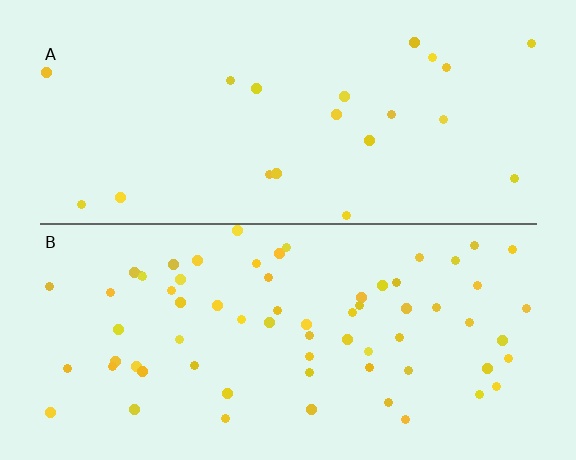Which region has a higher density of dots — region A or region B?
B (the bottom).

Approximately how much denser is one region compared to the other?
Approximately 3.2× — region B over region A.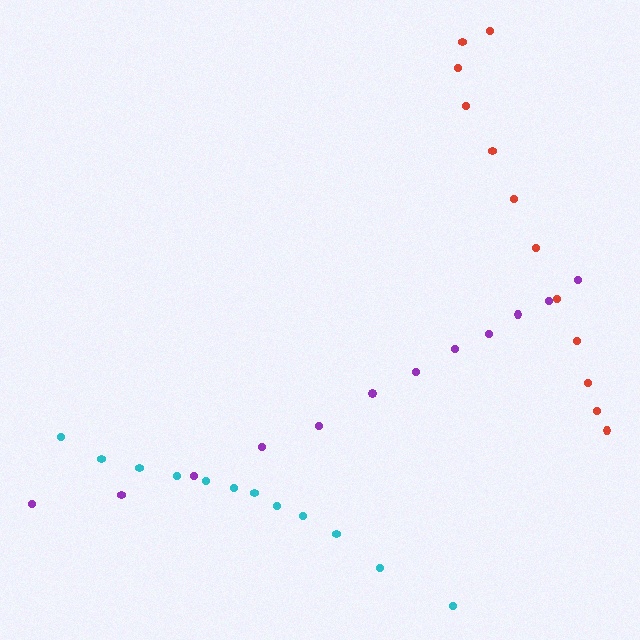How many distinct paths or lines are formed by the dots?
There are 3 distinct paths.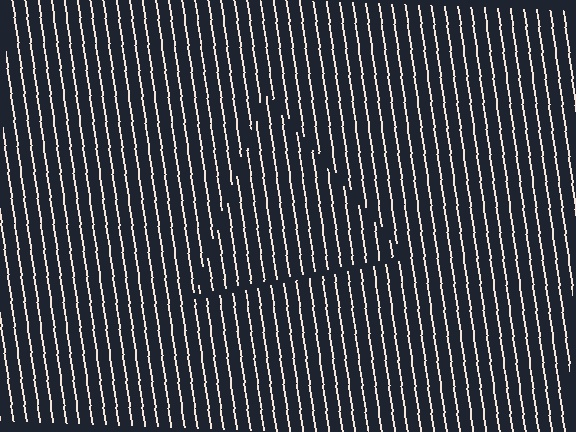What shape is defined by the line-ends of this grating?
An illusory triangle. The interior of the shape contains the same grating, shifted by half a period — the contour is defined by the phase discontinuity where line-ends from the inner and outer gratings abut.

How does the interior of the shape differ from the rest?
The interior of the shape contains the same grating, shifted by half a period — the contour is defined by the phase discontinuity where line-ends from the inner and outer gratings abut.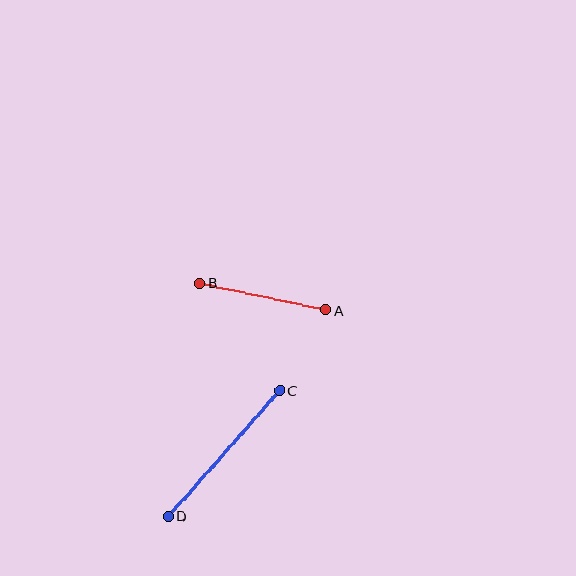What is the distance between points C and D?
The distance is approximately 168 pixels.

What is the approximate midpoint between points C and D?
The midpoint is at approximately (224, 453) pixels.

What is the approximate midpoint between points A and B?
The midpoint is at approximately (263, 297) pixels.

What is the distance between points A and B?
The distance is approximately 129 pixels.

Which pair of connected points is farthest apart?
Points C and D are farthest apart.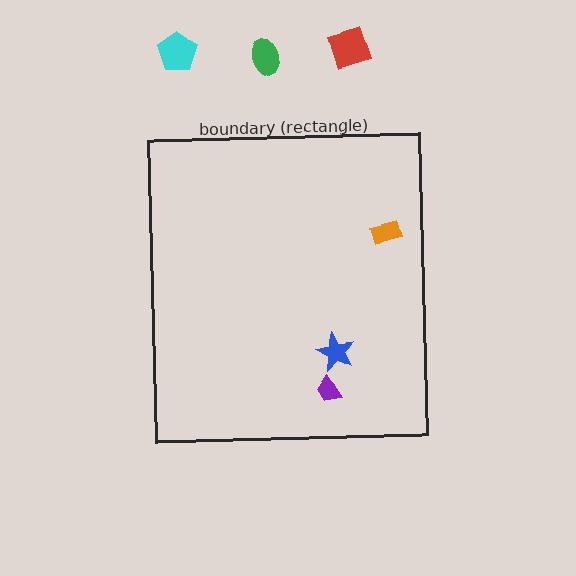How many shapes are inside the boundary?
3 inside, 3 outside.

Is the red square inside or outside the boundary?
Outside.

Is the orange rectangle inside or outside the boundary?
Inside.